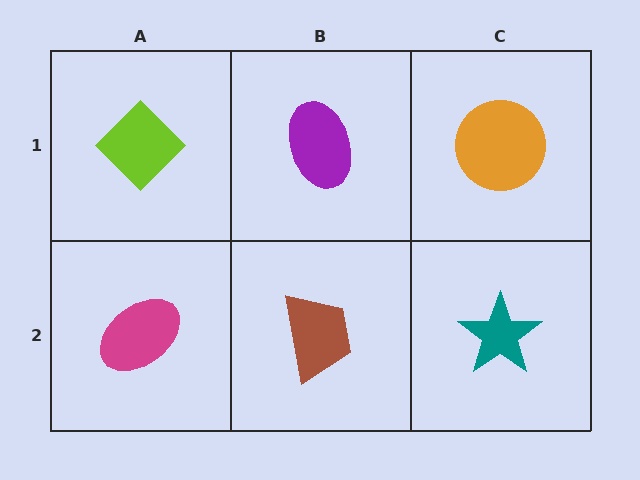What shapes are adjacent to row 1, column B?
A brown trapezoid (row 2, column B), a lime diamond (row 1, column A), an orange circle (row 1, column C).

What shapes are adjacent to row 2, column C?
An orange circle (row 1, column C), a brown trapezoid (row 2, column B).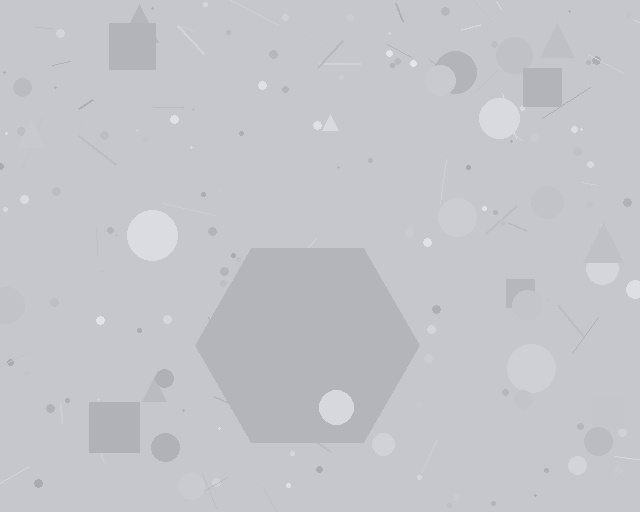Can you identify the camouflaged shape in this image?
The camouflaged shape is a hexagon.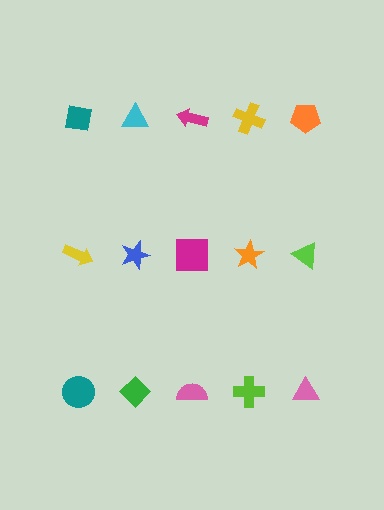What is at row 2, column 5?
A lime triangle.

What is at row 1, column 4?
A yellow cross.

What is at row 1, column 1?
A teal square.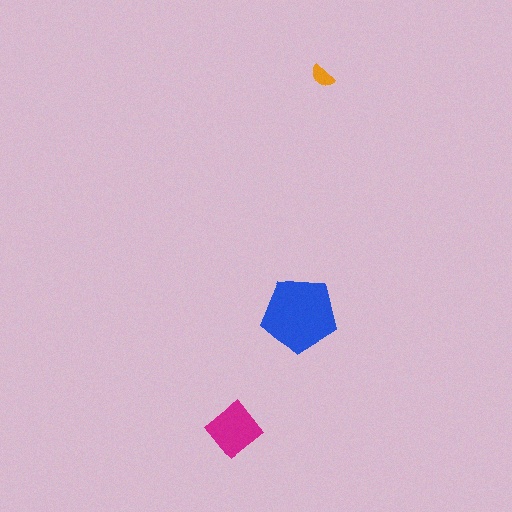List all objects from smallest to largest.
The orange semicircle, the magenta diamond, the blue pentagon.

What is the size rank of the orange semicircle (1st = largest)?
3rd.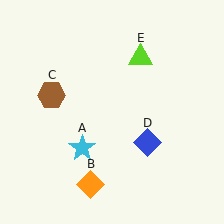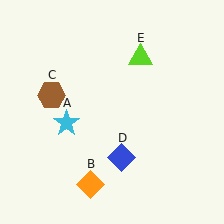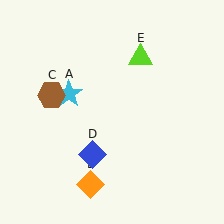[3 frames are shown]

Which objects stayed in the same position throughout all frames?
Orange diamond (object B) and brown hexagon (object C) and lime triangle (object E) remained stationary.